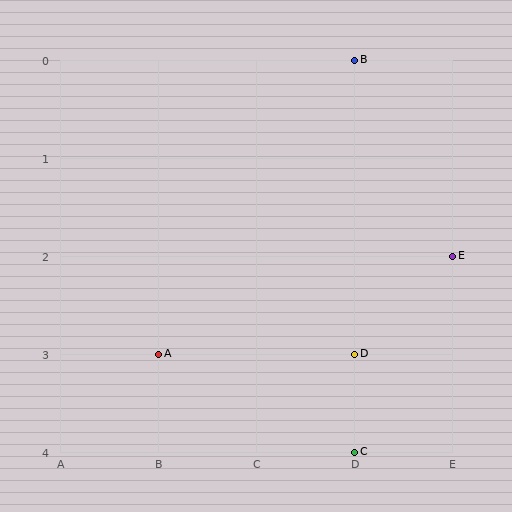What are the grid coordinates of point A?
Point A is at grid coordinates (B, 3).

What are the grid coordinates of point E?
Point E is at grid coordinates (E, 2).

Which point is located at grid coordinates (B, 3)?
Point A is at (B, 3).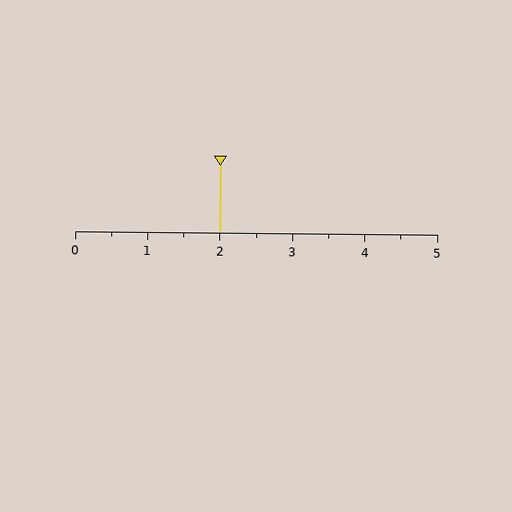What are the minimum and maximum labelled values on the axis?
The axis runs from 0 to 5.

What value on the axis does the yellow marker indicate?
The marker indicates approximately 2.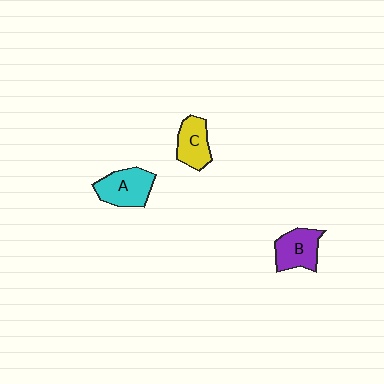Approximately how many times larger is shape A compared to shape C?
Approximately 1.3 times.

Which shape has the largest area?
Shape A (cyan).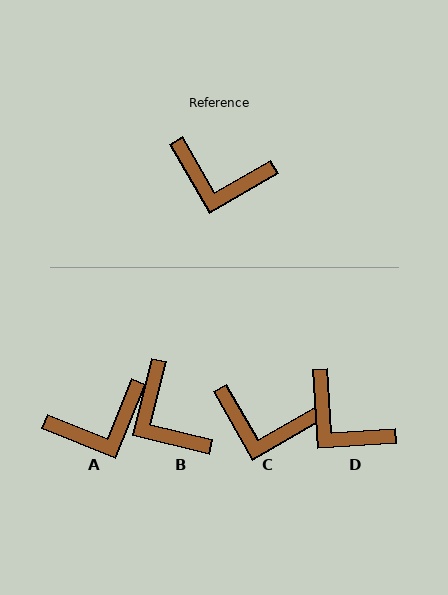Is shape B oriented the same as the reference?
No, it is off by about 44 degrees.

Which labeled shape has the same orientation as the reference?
C.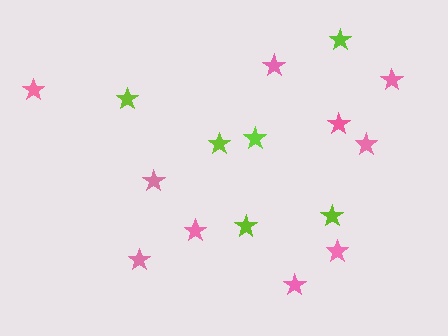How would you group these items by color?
There are 2 groups: one group of pink stars (10) and one group of lime stars (6).